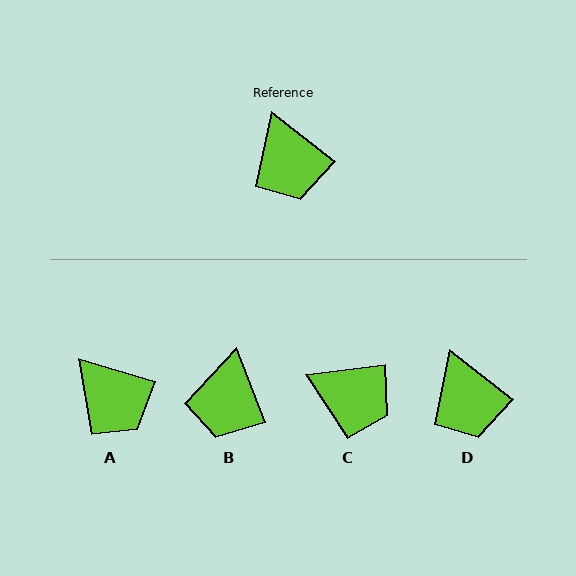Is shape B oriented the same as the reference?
No, it is off by about 31 degrees.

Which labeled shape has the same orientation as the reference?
D.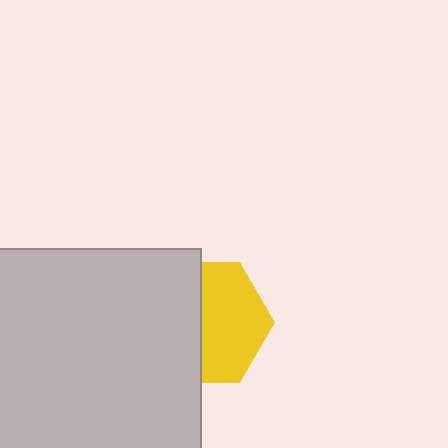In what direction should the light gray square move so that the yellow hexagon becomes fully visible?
The light gray square should move left. That is the shortest direction to clear the overlap and leave the yellow hexagon fully visible.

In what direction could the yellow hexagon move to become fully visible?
The yellow hexagon could move right. That would shift it out from behind the light gray square entirely.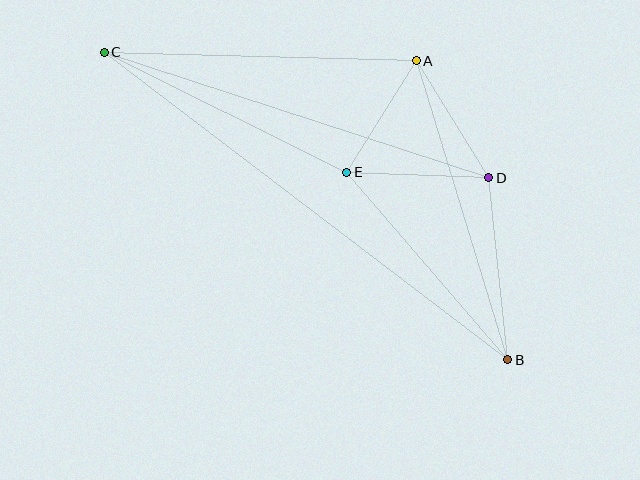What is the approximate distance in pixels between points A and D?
The distance between A and D is approximately 138 pixels.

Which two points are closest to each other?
Points A and E are closest to each other.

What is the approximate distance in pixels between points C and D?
The distance between C and D is approximately 405 pixels.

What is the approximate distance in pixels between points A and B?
The distance between A and B is approximately 313 pixels.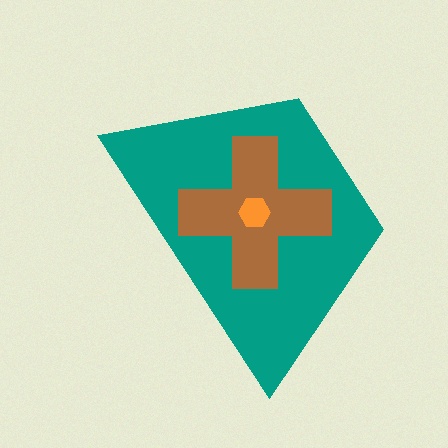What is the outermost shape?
The teal trapezoid.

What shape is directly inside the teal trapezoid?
The brown cross.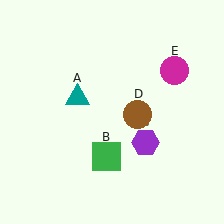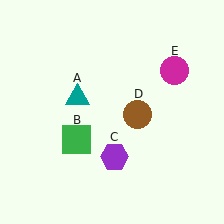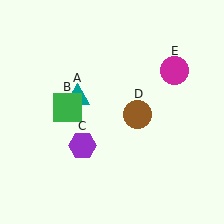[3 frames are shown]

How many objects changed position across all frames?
2 objects changed position: green square (object B), purple hexagon (object C).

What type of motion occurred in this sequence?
The green square (object B), purple hexagon (object C) rotated clockwise around the center of the scene.